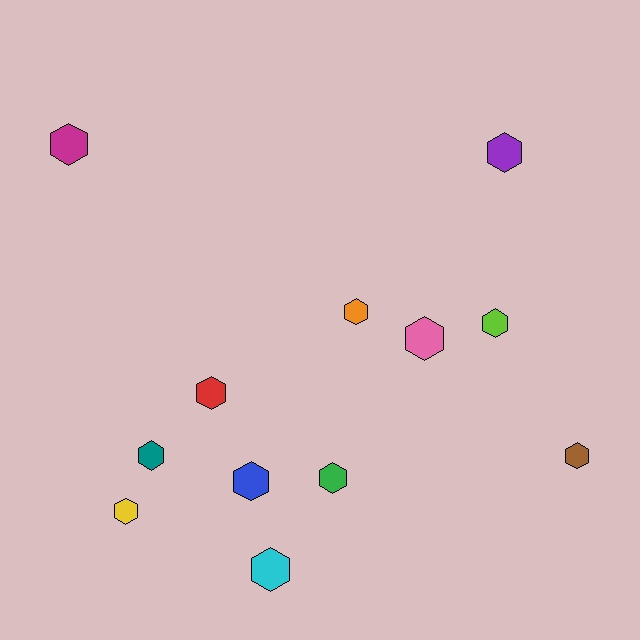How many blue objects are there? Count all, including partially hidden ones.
There is 1 blue object.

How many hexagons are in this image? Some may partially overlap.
There are 12 hexagons.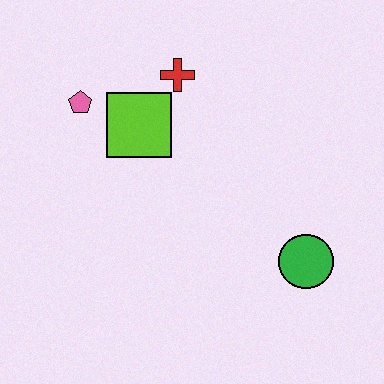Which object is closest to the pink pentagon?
The lime square is closest to the pink pentagon.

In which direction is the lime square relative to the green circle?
The lime square is to the left of the green circle.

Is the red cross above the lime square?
Yes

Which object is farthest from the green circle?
The pink pentagon is farthest from the green circle.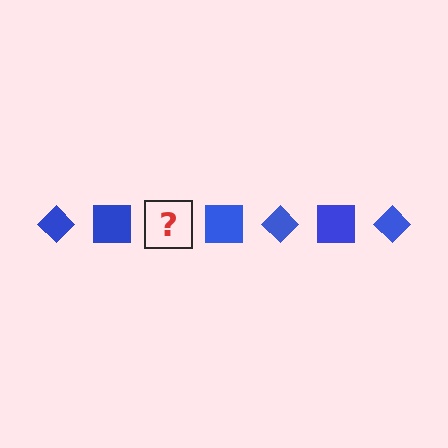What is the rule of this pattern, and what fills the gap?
The rule is that the pattern cycles through diamond, square shapes in blue. The gap should be filled with a blue diamond.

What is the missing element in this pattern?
The missing element is a blue diamond.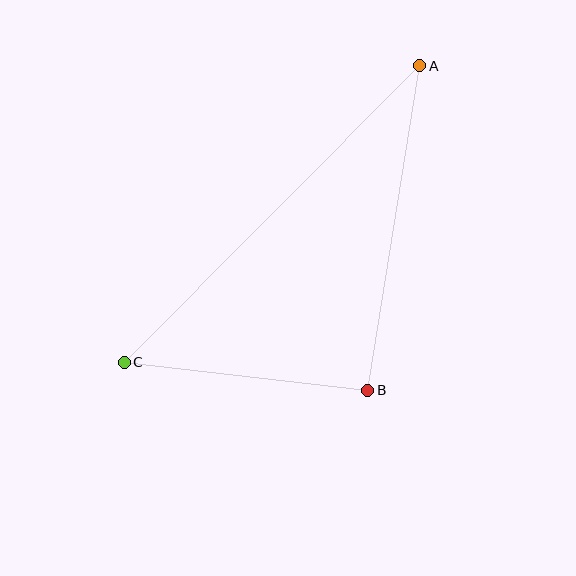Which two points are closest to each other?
Points B and C are closest to each other.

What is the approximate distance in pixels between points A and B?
The distance between A and B is approximately 329 pixels.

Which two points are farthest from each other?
Points A and C are farthest from each other.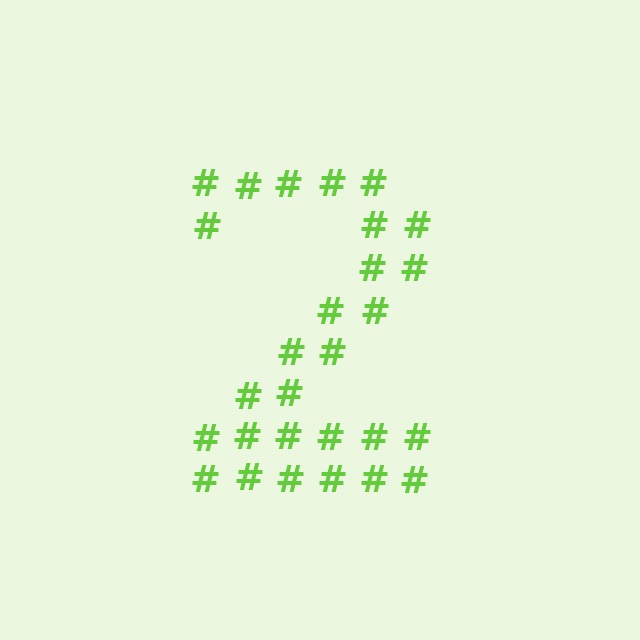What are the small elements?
The small elements are hash symbols.